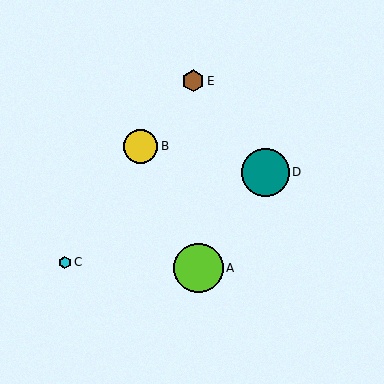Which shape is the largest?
The lime circle (labeled A) is the largest.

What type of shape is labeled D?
Shape D is a teal circle.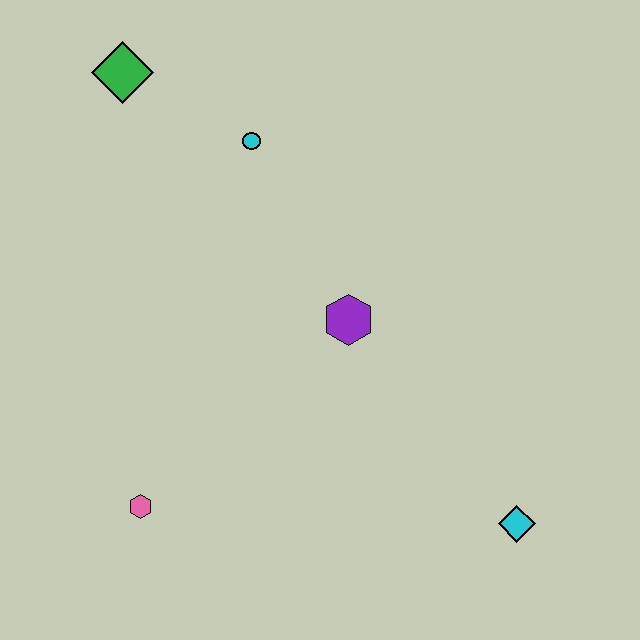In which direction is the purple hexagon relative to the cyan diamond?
The purple hexagon is above the cyan diamond.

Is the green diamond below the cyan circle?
No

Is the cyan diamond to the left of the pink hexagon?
No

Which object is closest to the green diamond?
The cyan circle is closest to the green diamond.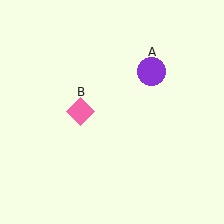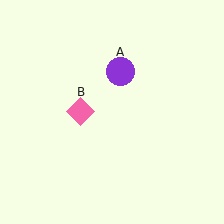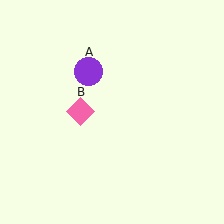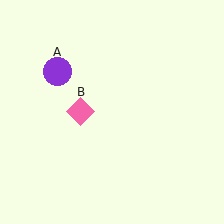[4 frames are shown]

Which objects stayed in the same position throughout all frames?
Pink diamond (object B) remained stationary.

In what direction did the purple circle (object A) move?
The purple circle (object A) moved left.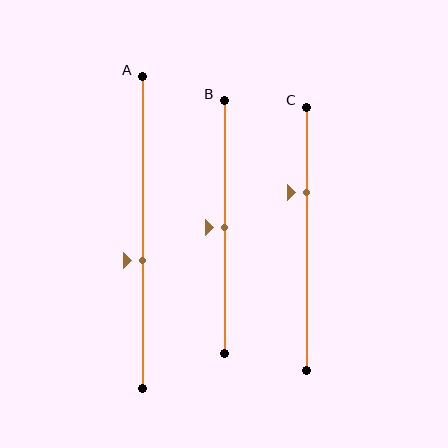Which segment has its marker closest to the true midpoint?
Segment B has its marker closest to the true midpoint.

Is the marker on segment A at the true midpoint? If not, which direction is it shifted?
No, the marker on segment A is shifted downward by about 9% of the segment length.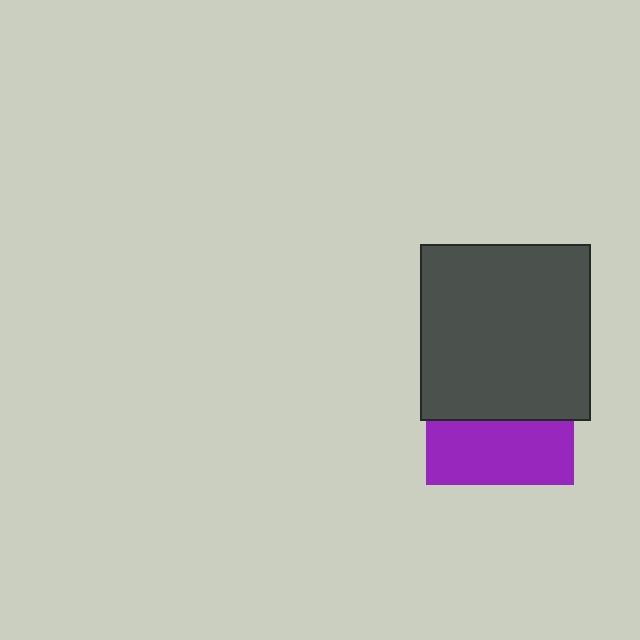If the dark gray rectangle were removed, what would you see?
You would see the complete purple square.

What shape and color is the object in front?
The object in front is a dark gray rectangle.